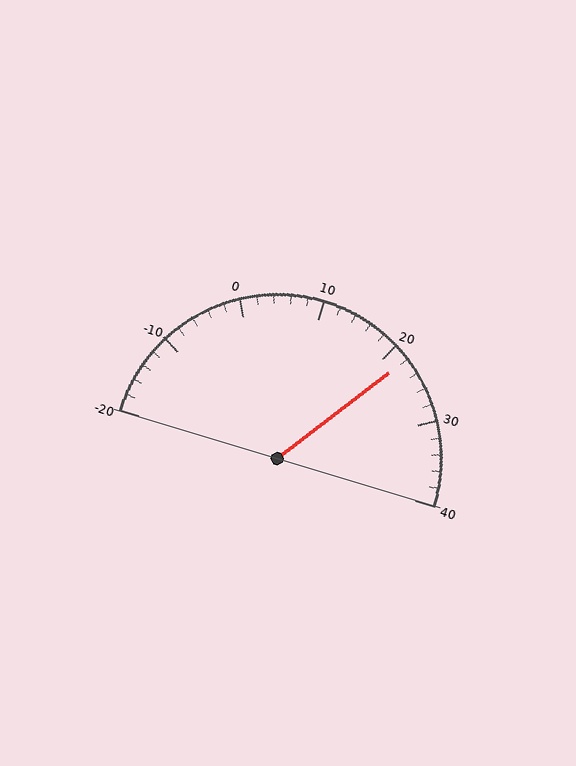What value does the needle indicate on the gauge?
The needle indicates approximately 22.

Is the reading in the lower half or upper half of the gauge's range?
The reading is in the upper half of the range (-20 to 40).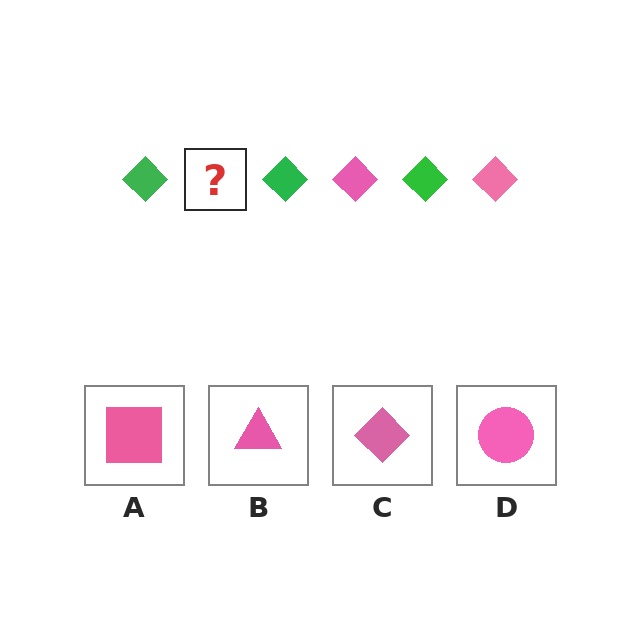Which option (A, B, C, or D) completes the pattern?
C.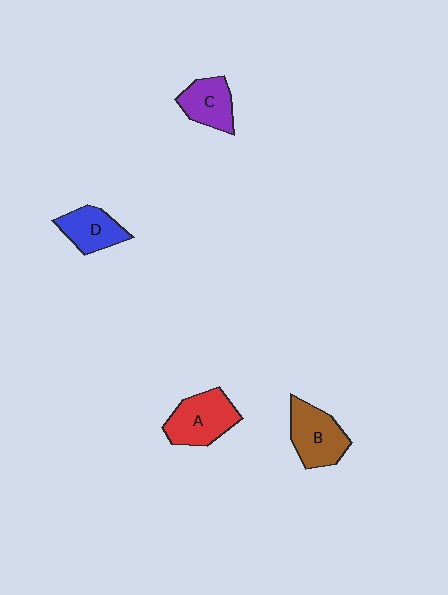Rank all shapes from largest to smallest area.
From largest to smallest: A (red), B (brown), C (purple), D (blue).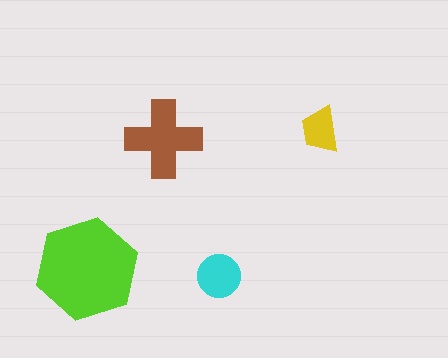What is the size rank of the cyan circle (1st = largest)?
3rd.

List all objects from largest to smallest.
The lime hexagon, the brown cross, the cyan circle, the yellow trapezoid.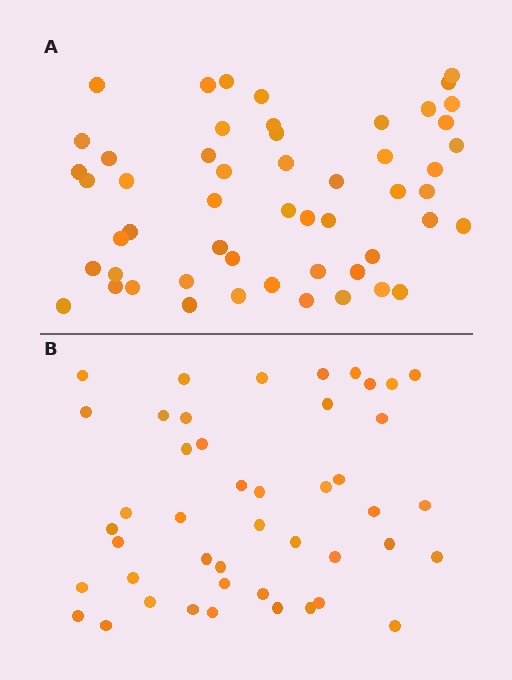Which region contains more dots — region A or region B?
Region A (the top region) has more dots.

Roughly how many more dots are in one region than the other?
Region A has roughly 8 or so more dots than region B.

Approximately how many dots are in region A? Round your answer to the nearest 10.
About 50 dots. (The exact count is 53, which rounds to 50.)